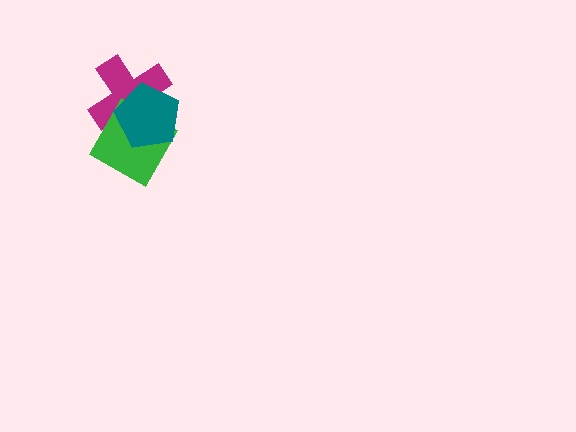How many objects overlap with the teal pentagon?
2 objects overlap with the teal pentagon.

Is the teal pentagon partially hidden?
No, no other shape covers it.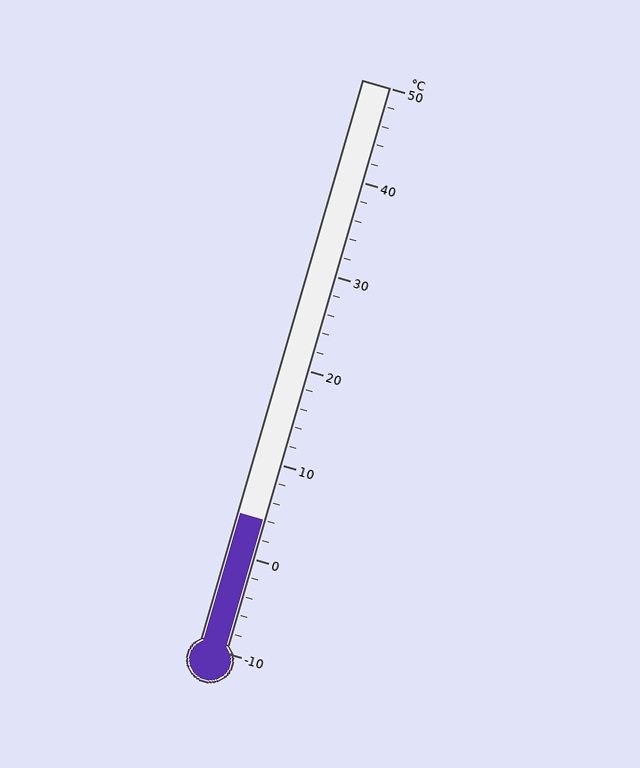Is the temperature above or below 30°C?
The temperature is below 30°C.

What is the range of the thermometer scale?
The thermometer scale ranges from -10°C to 50°C.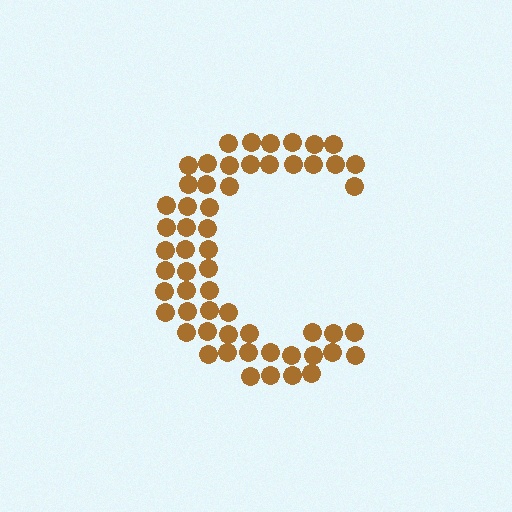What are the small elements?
The small elements are circles.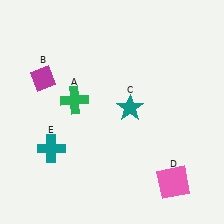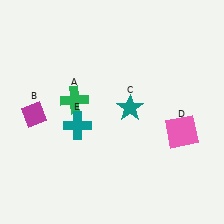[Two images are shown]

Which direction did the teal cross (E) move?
The teal cross (E) moved right.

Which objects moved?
The objects that moved are: the magenta diamond (B), the pink square (D), the teal cross (E).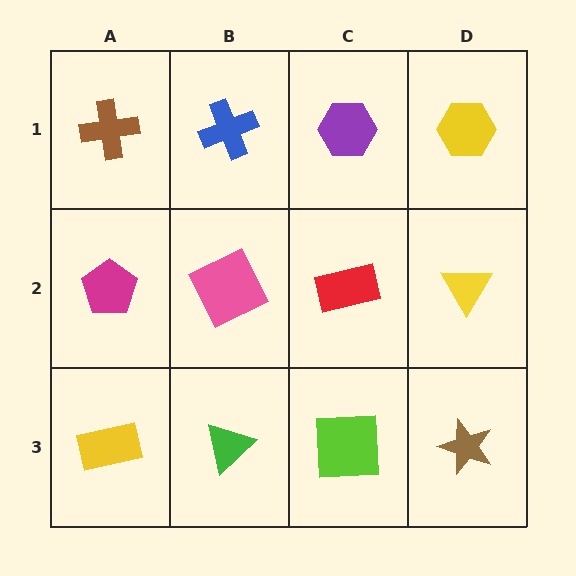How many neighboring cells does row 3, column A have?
2.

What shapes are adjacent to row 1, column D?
A yellow triangle (row 2, column D), a purple hexagon (row 1, column C).